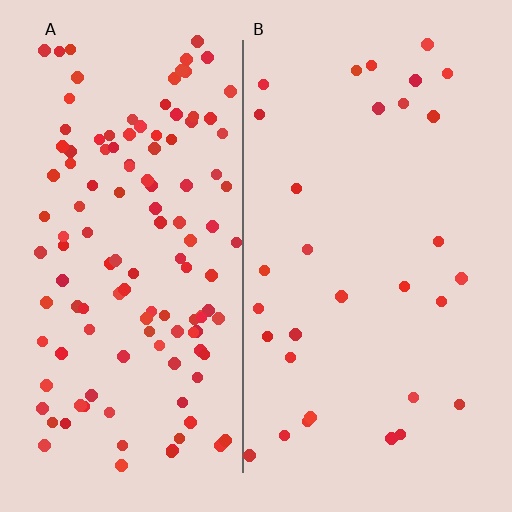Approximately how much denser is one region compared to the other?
Approximately 4.0× — region A over region B.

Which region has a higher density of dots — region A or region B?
A (the left).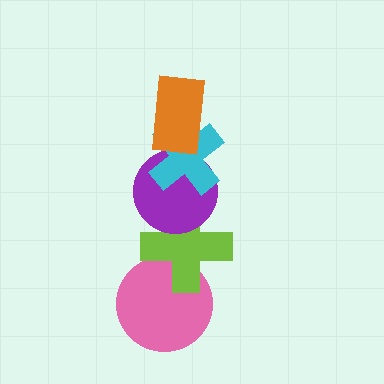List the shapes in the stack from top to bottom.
From top to bottom: the orange rectangle, the cyan cross, the purple circle, the lime cross, the pink circle.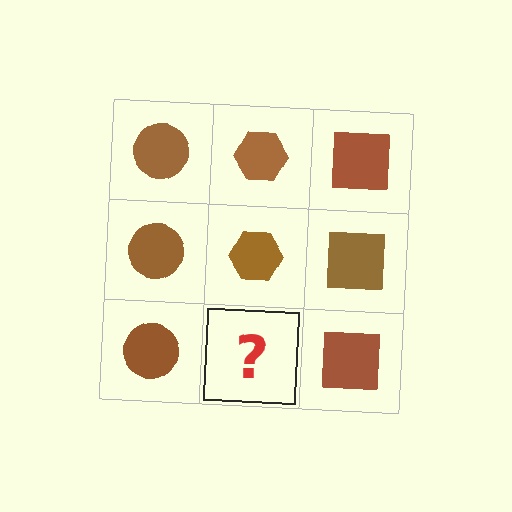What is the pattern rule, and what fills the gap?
The rule is that each column has a consistent shape. The gap should be filled with a brown hexagon.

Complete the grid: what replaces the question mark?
The question mark should be replaced with a brown hexagon.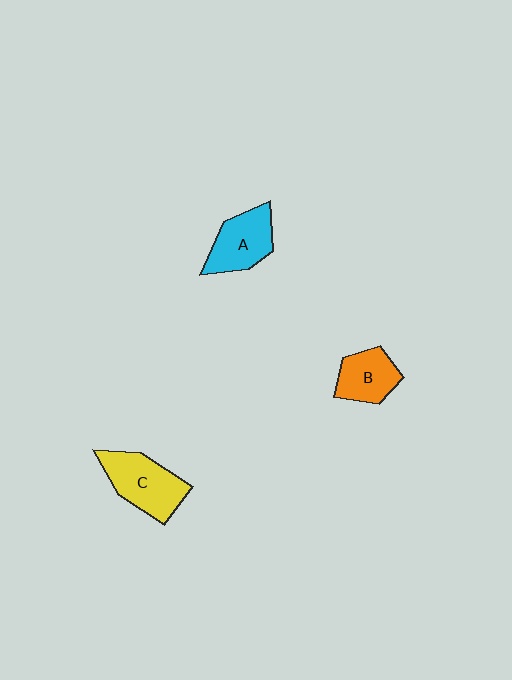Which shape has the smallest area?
Shape B (orange).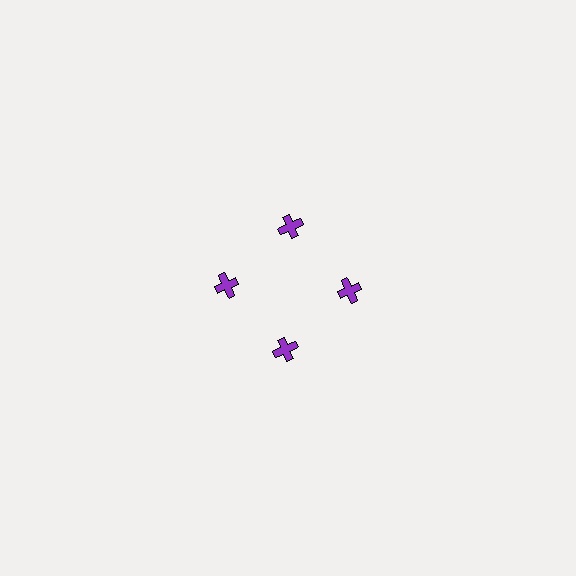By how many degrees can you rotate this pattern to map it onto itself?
The pattern maps onto itself every 90 degrees of rotation.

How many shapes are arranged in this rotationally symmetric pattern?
There are 4 shapes, arranged in 4 groups of 1.